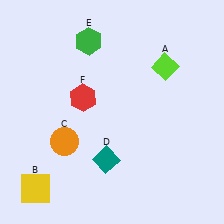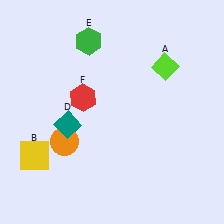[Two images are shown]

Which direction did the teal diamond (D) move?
The teal diamond (D) moved left.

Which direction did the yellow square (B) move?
The yellow square (B) moved up.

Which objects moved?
The objects that moved are: the yellow square (B), the teal diamond (D).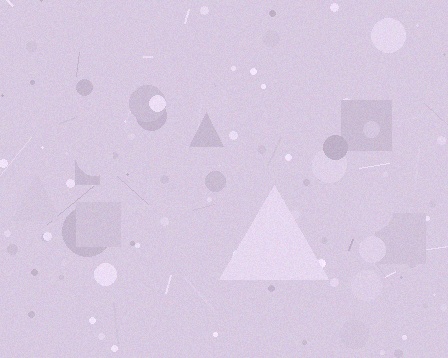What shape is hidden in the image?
A triangle is hidden in the image.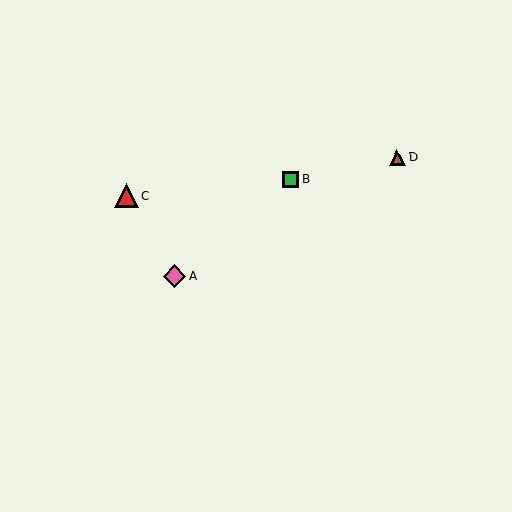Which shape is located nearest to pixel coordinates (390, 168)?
The brown triangle (labeled D) at (397, 158) is nearest to that location.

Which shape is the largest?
The red triangle (labeled C) is the largest.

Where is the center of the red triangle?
The center of the red triangle is at (126, 195).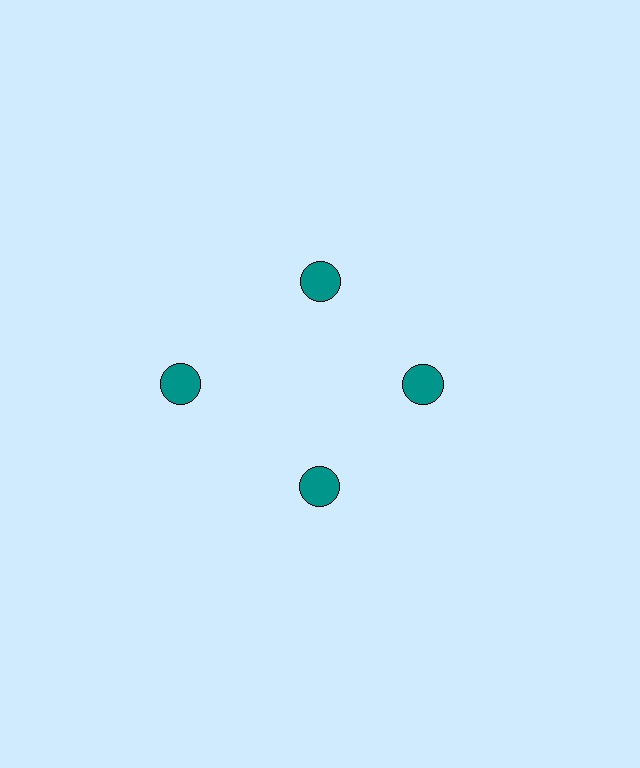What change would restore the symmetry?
The symmetry would be restored by moving it inward, back onto the ring so that all 4 circles sit at equal angles and equal distance from the center.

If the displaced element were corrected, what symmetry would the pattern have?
It would have 4-fold rotational symmetry — the pattern would map onto itself every 90 degrees.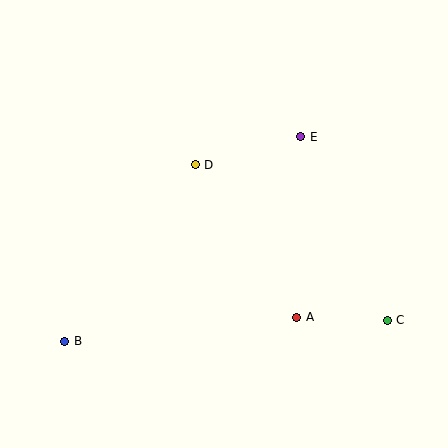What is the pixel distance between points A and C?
The distance between A and C is 91 pixels.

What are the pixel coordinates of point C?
Point C is at (387, 320).